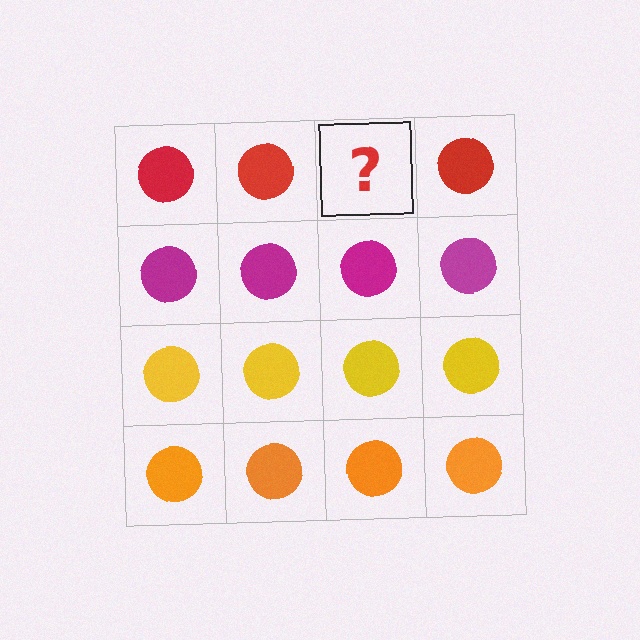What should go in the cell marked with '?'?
The missing cell should contain a red circle.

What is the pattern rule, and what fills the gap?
The rule is that each row has a consistent color. The gap should be filled with a red circle.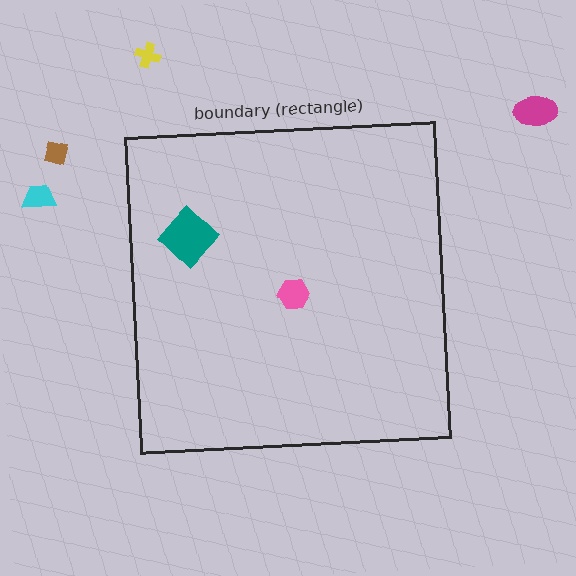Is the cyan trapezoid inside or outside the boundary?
Outside.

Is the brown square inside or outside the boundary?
Outside.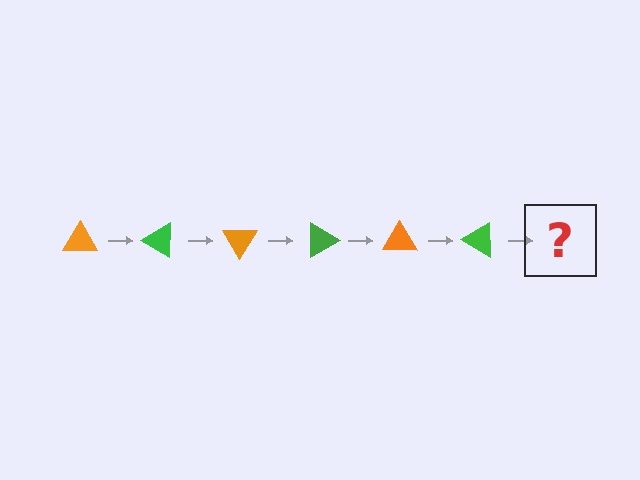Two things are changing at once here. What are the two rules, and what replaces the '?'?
The two rules are that it rotates 30 degrees each step and the color cycles through orange and green. The '?' should be an orange triangle, rotated 180 degrees from the start.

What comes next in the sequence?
The next element should be an orange triangle, rotated 180 degrees from the start.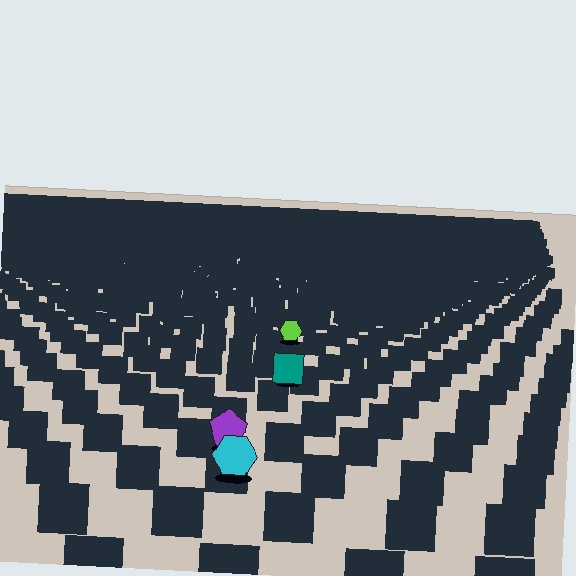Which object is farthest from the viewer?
The lime hexagon is farthest from the viewer. It appears smaller and the ground texture around it is denser.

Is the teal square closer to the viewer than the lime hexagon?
Yes. The teal square is closer — you can tell from the texture gradient: the ground texture is coarser near it.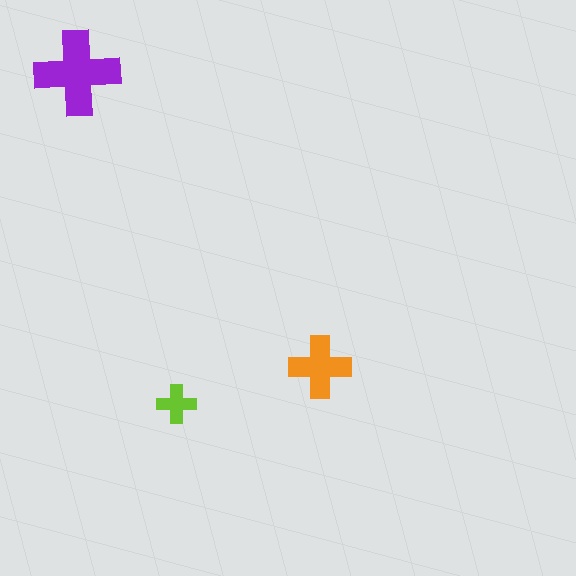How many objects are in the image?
There are 3 objects in the image.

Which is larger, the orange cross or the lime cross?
The orange one.